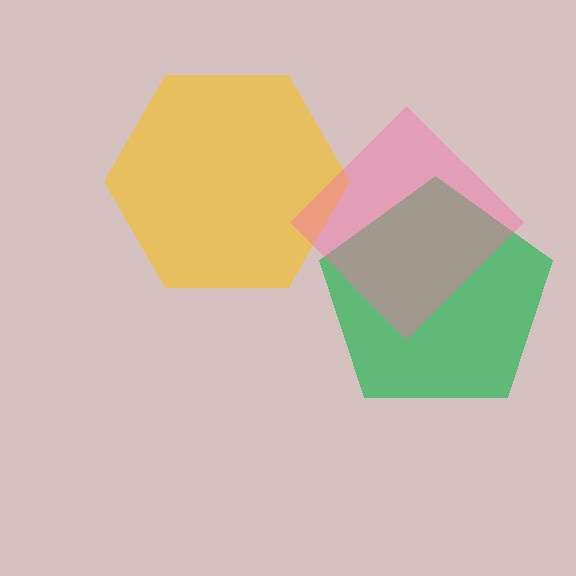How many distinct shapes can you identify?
There are 3 distinct shapes: a yellow hexagon, a green pentagon, a pink diamond.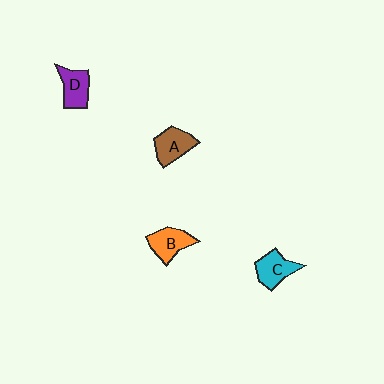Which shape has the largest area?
Shape A (brown).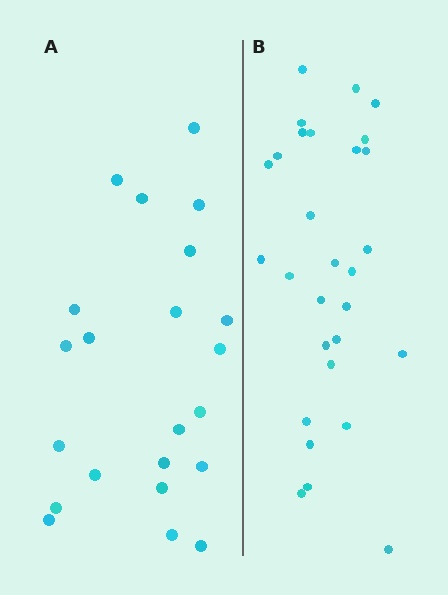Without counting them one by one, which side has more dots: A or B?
Region B (the right region) has more dots.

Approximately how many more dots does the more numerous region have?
Region B has roughly 8 or so more dots than region A.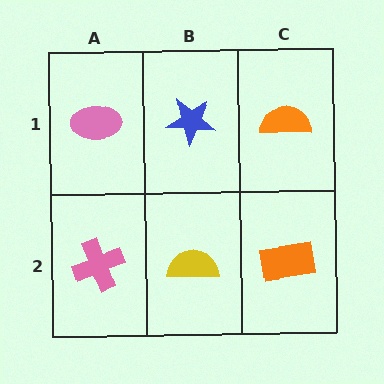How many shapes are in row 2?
3 shapes.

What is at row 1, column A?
A pink ellipse.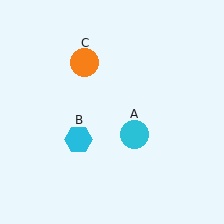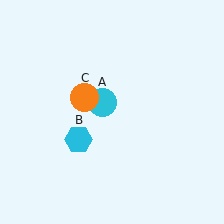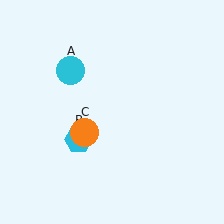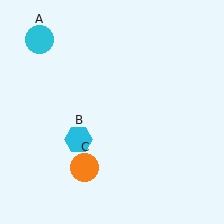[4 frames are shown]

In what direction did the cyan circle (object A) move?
The cyan circle (object A) moved up and to the left.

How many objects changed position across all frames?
2 objects changed position: cyan circle (object A), orange circle (object C).